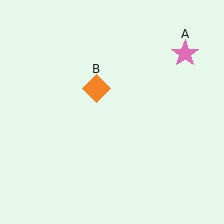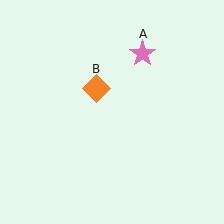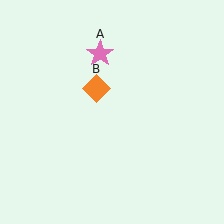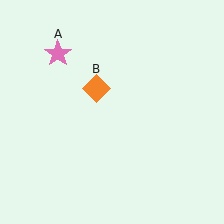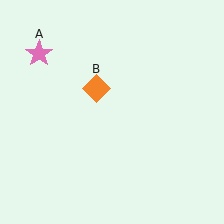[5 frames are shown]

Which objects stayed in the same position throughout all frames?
Orange diamond (object B) remained stationary.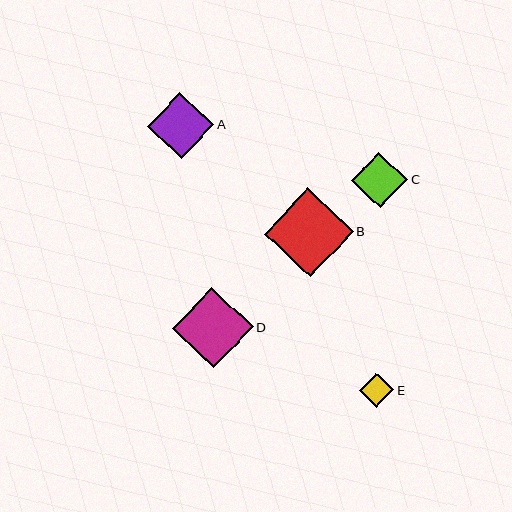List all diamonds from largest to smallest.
From largest to smallest: B, D, A, C, E.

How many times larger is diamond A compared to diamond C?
Diamond A is approximately 1.2 times the size of diamond C.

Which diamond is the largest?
Diamond B is the largest with a size of approximately 89 pixels.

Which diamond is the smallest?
Diamond E is the smallest with a size of approximately 34 pixels.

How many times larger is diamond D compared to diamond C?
Diamond D is approximately 1.4 times the size of diamond C.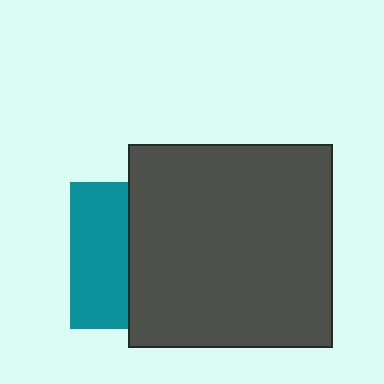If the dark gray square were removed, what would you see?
You would see the complete teal square.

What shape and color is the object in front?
The object in front is a dark gray square.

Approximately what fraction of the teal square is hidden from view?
Roughly 60% of the teal square is hidden behind the dark gray square.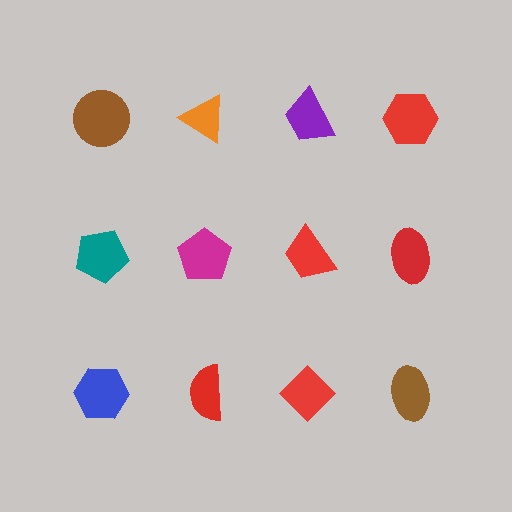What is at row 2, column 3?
A red trapezoid.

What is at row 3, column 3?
A red diamond.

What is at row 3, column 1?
A blue hexagon.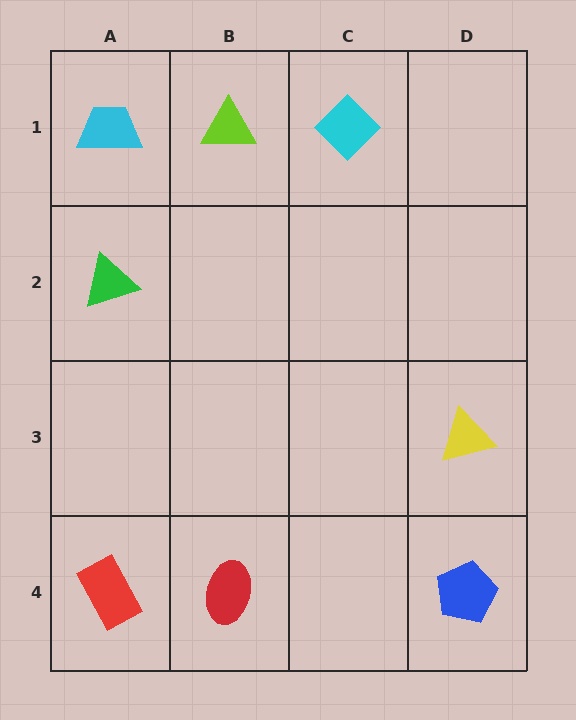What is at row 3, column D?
A yellow triangle.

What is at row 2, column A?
A green triangle.